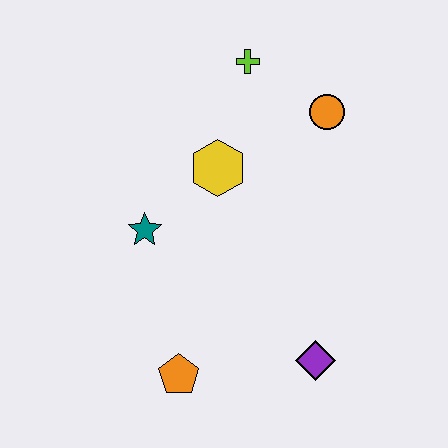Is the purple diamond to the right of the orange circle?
No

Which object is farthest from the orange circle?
The orange pentagon is farthest from the orange circle.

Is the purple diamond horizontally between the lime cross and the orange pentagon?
No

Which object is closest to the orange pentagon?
The purple diamond is closest to the orange pentagon.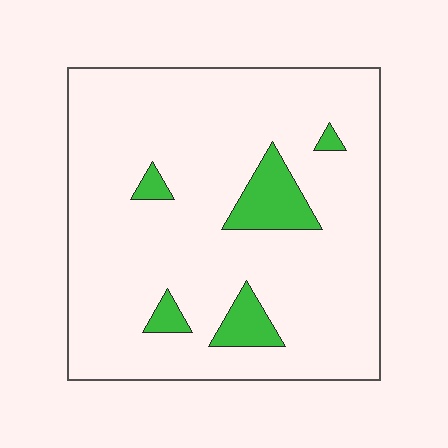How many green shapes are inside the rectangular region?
5.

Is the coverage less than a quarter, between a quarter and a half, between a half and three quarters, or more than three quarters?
Less than a quarter.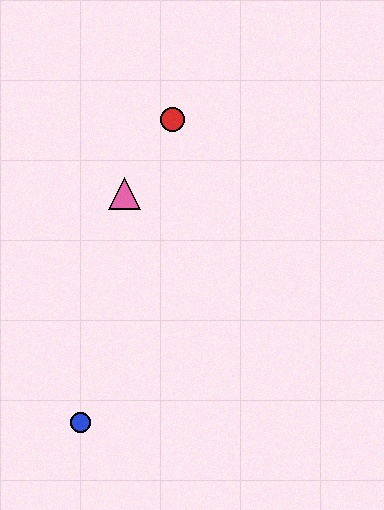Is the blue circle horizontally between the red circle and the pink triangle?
No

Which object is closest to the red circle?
The pink triangle is closest to the red circle.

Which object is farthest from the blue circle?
The red circle is farthest from the blue circle.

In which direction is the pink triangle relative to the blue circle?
The pink triangle is above the blue circle.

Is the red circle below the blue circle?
No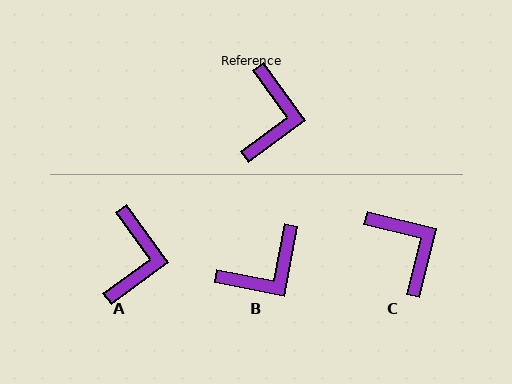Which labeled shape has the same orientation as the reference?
A.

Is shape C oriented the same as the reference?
No, it is off by about 40 degrees.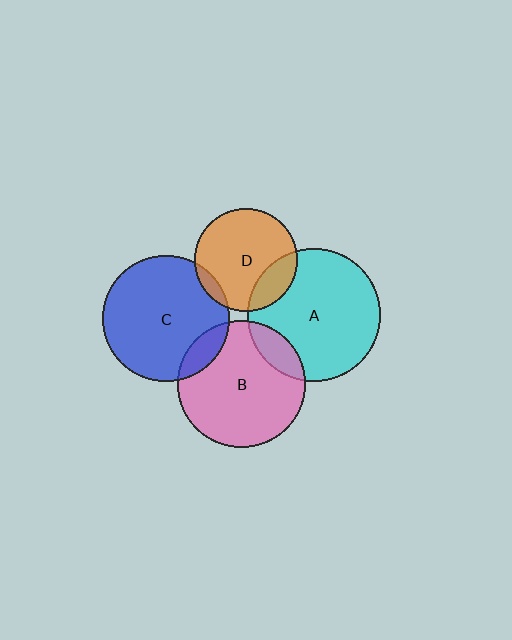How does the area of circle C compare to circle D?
Approximately 1.5 times.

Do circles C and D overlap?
Yes.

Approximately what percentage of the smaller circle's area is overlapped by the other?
Approximately 5%.